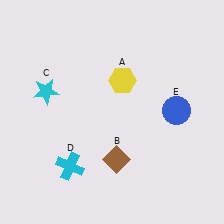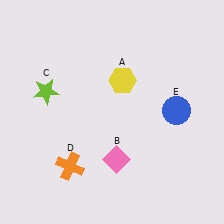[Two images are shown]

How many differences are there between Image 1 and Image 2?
There are 3 differences between the two images.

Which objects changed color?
B changed from brown to pink. C changed from cyan to lime. D changed from cyan to orange.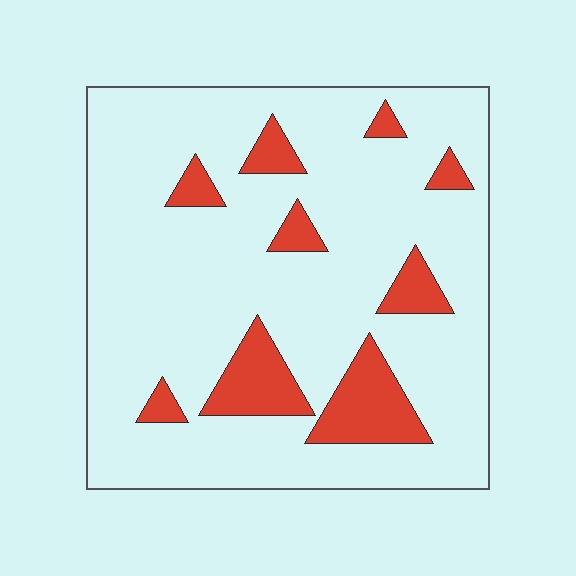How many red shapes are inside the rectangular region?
9.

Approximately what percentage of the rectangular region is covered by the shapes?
Approximately 15%.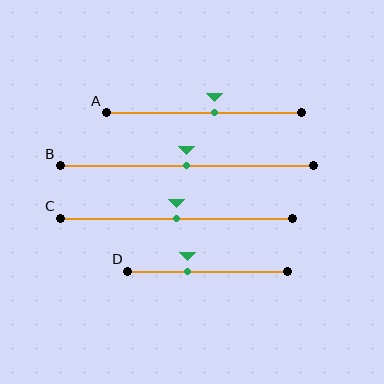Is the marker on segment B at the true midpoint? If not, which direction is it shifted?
Yes, the marker on segment B is at the true midpoint.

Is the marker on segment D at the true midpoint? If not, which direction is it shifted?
No, the marker on segment D is shifted to the left by about 12% of the segment length.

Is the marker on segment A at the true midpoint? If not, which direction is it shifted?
No, the marker on segment A is shifted to the right by about 5% of the segment length.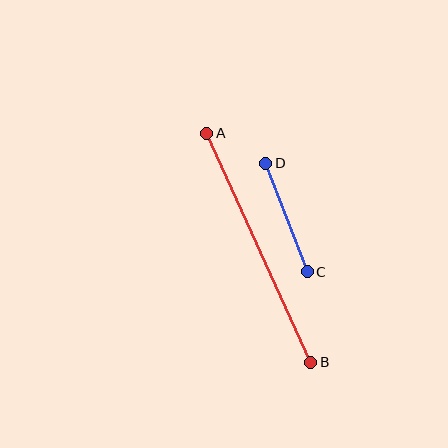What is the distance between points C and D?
The distance is approximately 116 pixels.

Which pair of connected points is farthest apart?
Points A and B are farthest apart.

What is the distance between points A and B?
The distance is approximately 251 pixels.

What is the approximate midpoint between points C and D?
The midpoint is at approximately (287, 218) pixels.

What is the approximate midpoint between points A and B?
The midpoint is at approximately (259, 248) pixels.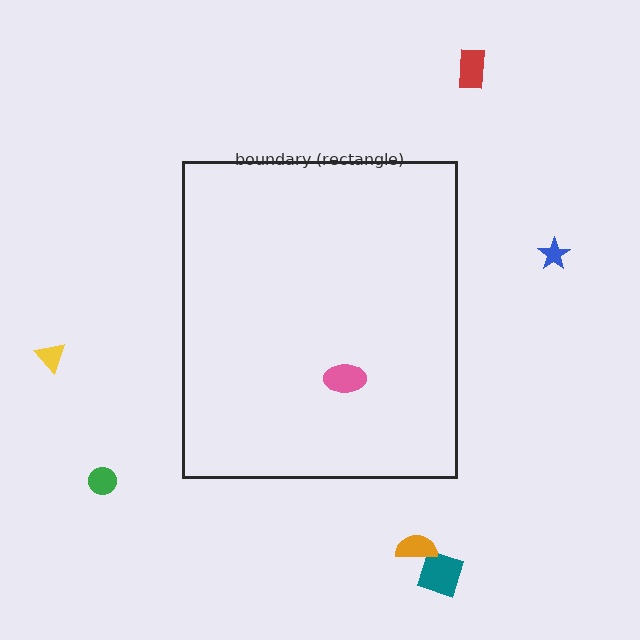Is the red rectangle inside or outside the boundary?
Outside.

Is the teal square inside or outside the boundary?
Outside.